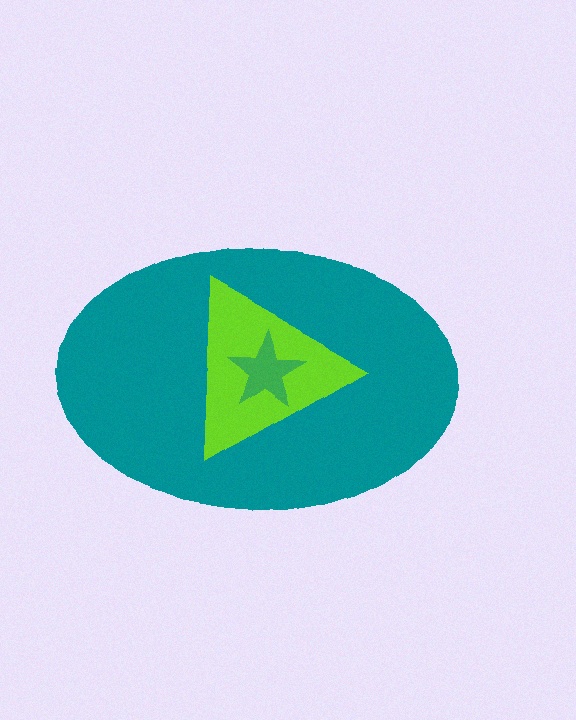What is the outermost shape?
The teal ellipse.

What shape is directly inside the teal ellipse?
The lime triangle.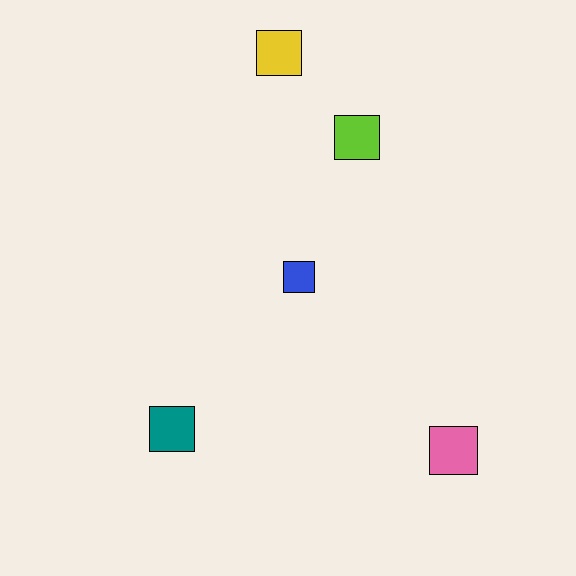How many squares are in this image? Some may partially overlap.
There are 5 squares.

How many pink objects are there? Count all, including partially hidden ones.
There is 1 pink object.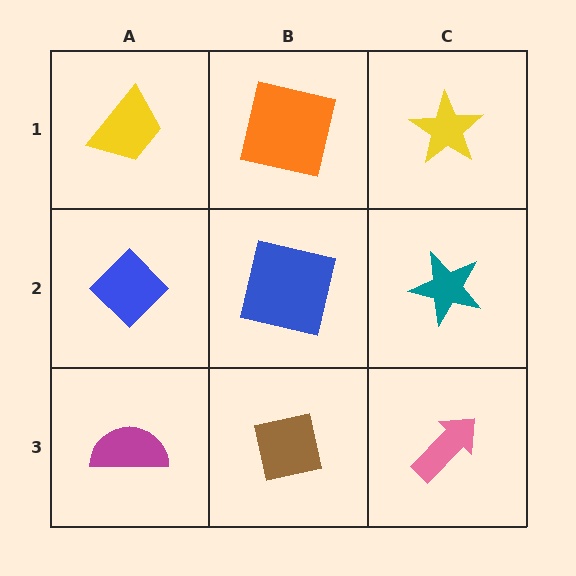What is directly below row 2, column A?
A magenta semicircle.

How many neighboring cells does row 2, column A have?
3.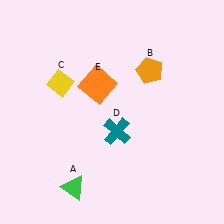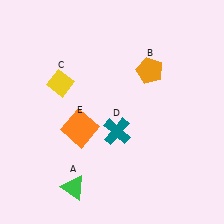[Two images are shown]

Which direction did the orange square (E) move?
The orange square (E) moved down.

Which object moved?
The orange square (E) moved down.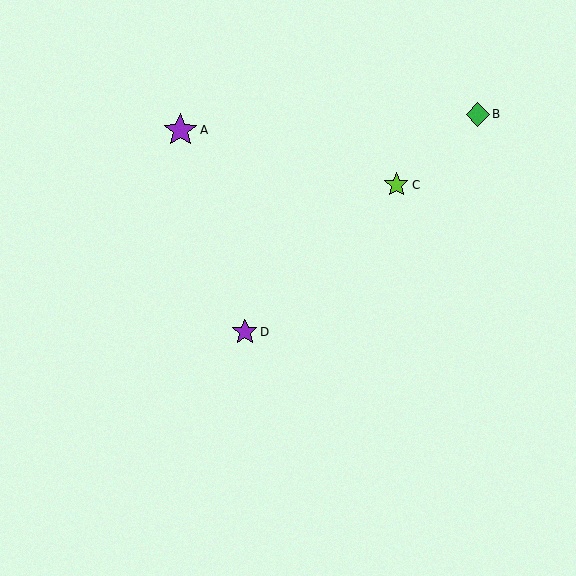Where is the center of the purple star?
The center of the purple star is at (180, 130).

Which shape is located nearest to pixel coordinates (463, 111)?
The green diamond (labeled B) at (478, 114) is nearest to that location.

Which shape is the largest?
The purple star (labeled A) is the largest.